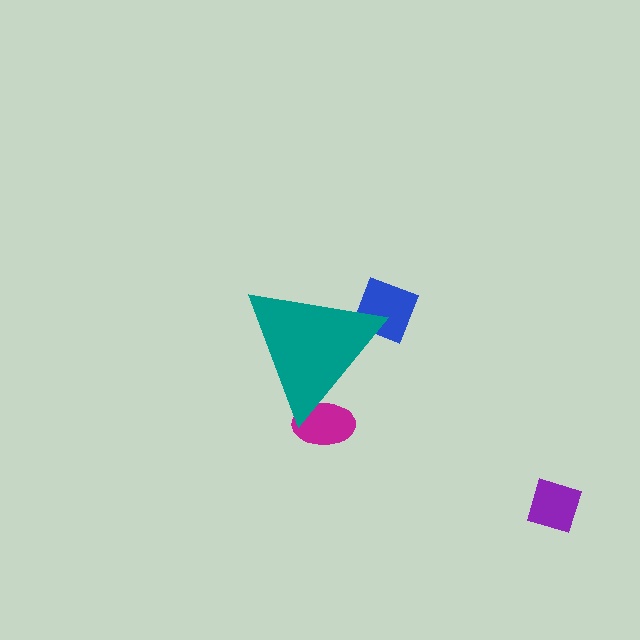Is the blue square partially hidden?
Yes, the blue square is partially hidden behind the teal triangle.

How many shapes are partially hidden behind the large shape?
2 shapes are partially hidden.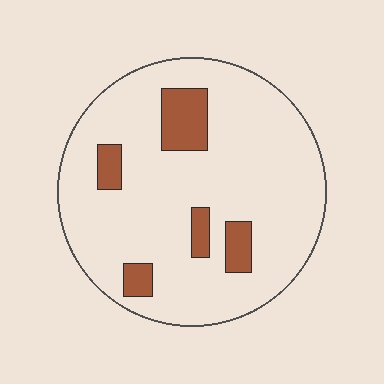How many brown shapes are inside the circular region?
5.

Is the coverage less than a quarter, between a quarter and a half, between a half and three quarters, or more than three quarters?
Less than a quarter.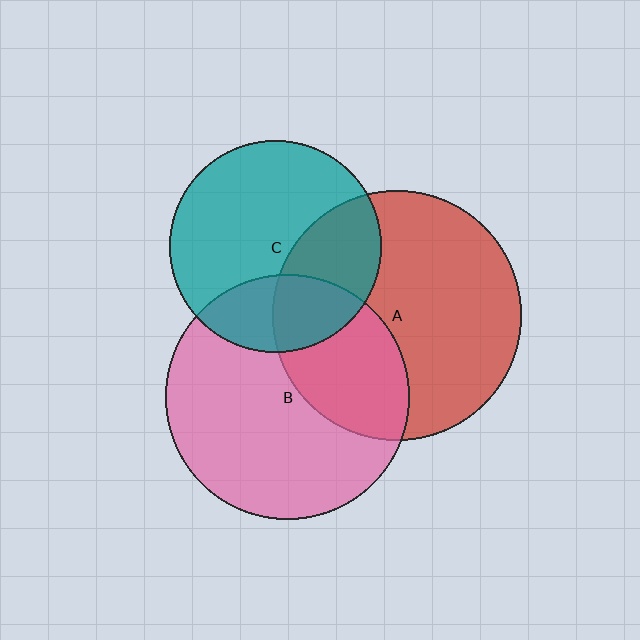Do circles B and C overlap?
Yes.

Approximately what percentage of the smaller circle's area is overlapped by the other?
Approximately 25%.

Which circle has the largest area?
Circle A (red).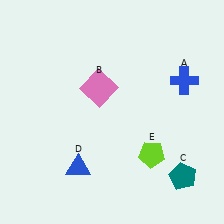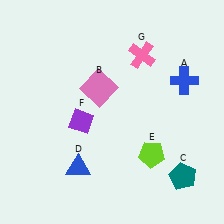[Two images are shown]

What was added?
A purple diamond (F), a pink cross (G) were added in Image 2.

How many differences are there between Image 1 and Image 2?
There are 2 differences between the two images.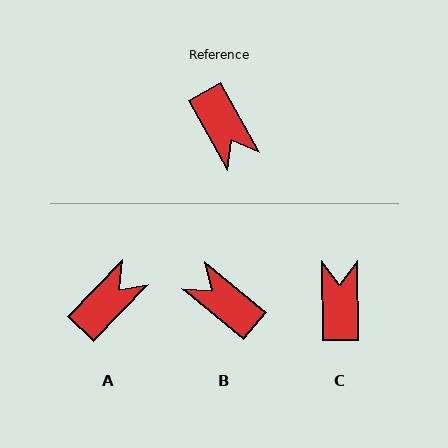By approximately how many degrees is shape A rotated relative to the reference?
Approximately 107 degrees counter-clockwise.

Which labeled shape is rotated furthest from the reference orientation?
B, about 159 degrees away.